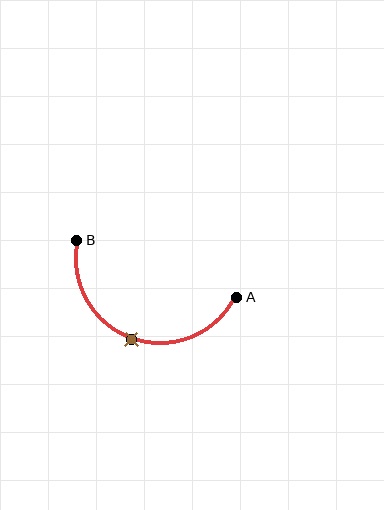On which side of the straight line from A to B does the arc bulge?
The arc bulges below the straight line connecting A and B.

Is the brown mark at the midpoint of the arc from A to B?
Yes. The brown mark lies on the arc at equal arc-length from both A and B — it is the arc midpoint.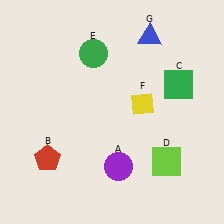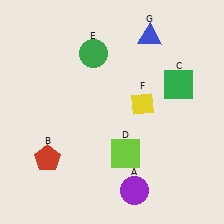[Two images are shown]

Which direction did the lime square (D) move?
The lime square (D) moved left.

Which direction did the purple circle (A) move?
The purple circle (A) moved down.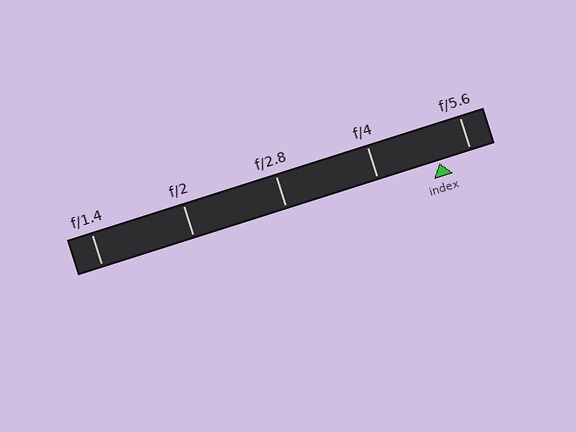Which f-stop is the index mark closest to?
The index mark is closest to f/5.6.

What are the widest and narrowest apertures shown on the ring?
The widest aperture shown is f/1.4 and the narrowest is f/5.6.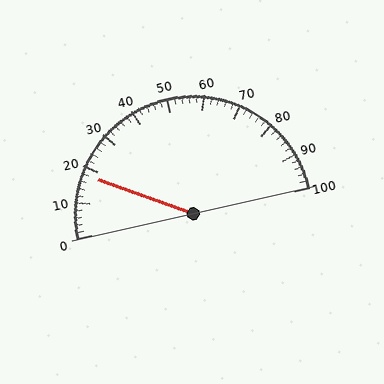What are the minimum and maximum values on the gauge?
The gauge ranges from 0 to 100.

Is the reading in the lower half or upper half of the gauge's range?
The reading is in the lower half of the range (0 to 100).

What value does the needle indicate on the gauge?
The needle indicates approximately 18.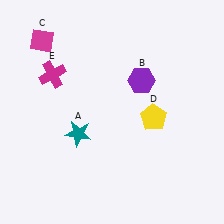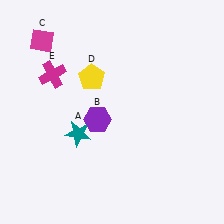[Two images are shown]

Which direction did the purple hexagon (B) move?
The purple hexagon (B) moved left.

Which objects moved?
The objects that moved are: the purple hexagon (B), the yellow pentagon (D).